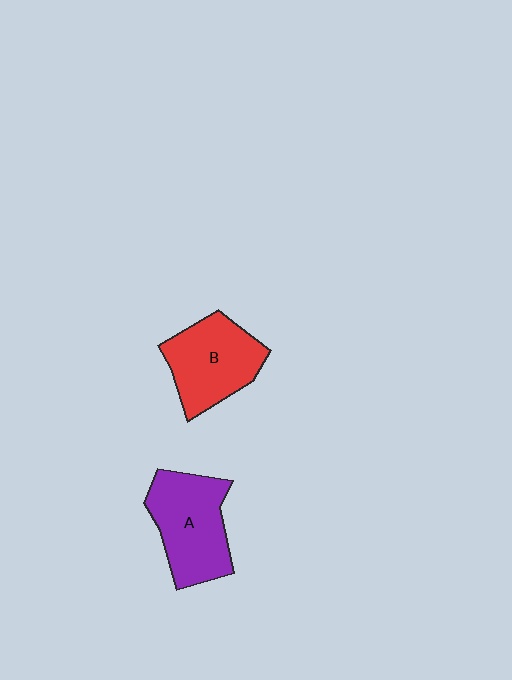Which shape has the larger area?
Shape A (purple).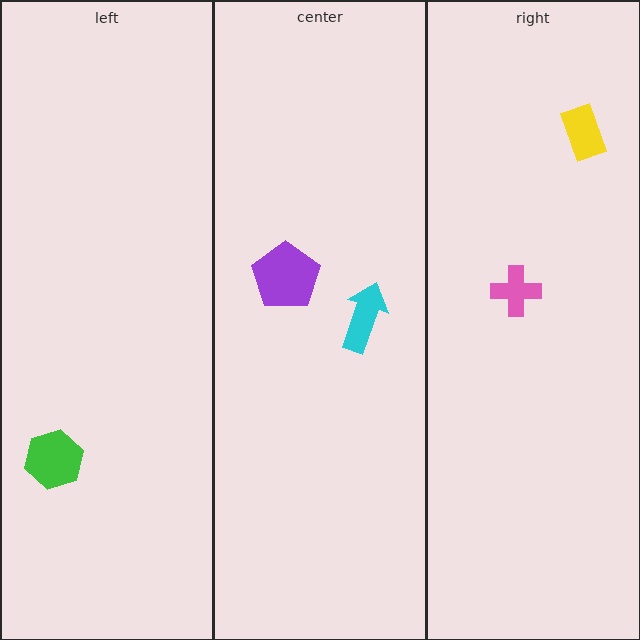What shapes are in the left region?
The green hexagon.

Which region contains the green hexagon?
The left region.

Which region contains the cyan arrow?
The center region.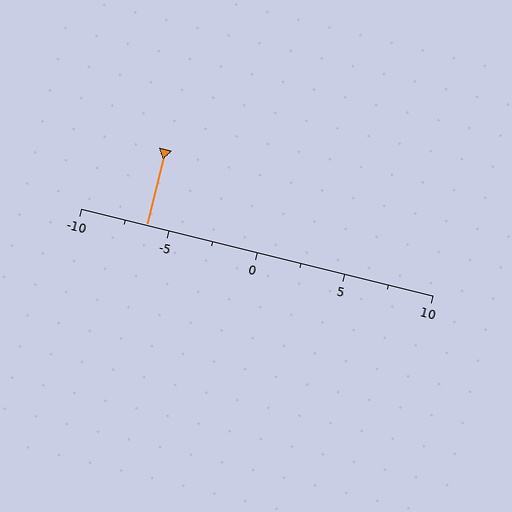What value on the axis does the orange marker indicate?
The marker indicates approximately -6.2.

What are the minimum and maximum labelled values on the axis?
The axis runs from -10 to 10.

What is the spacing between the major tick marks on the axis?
The major ticks are spaced 5 apart.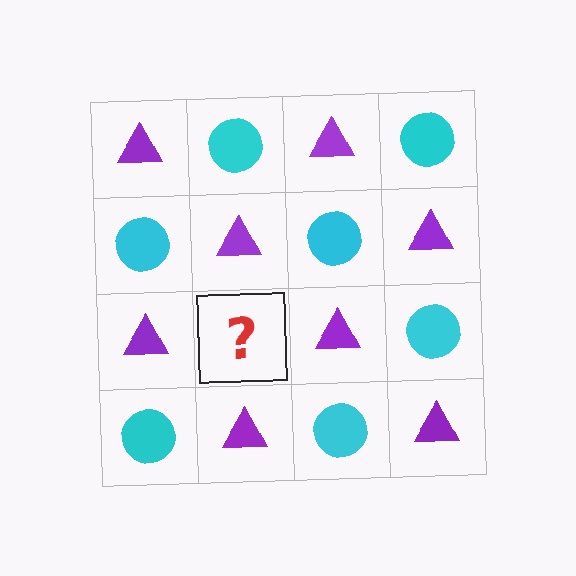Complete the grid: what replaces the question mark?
The question mark should be replaced with a cyan circle.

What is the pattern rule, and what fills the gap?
The rule is that it alternates purple triangle and cyan circle in a checkerboard pattern. The gap should be filled with a cyan circle.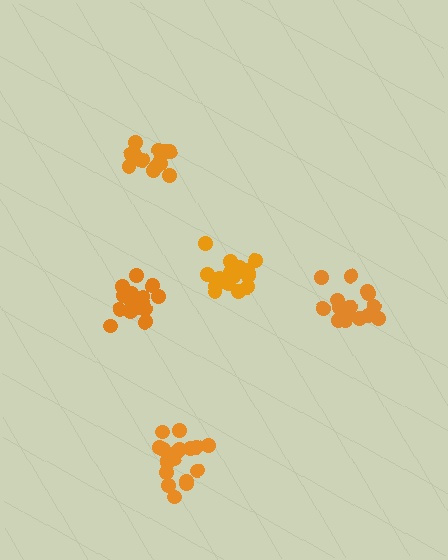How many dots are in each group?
Group 1: 15 dots, Group 2: 17 dots, Group 3: 17 dots, Group 4: 15 dots, Group 5: 19 dots (83 total).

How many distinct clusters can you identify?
There are 5 distinct clusters.